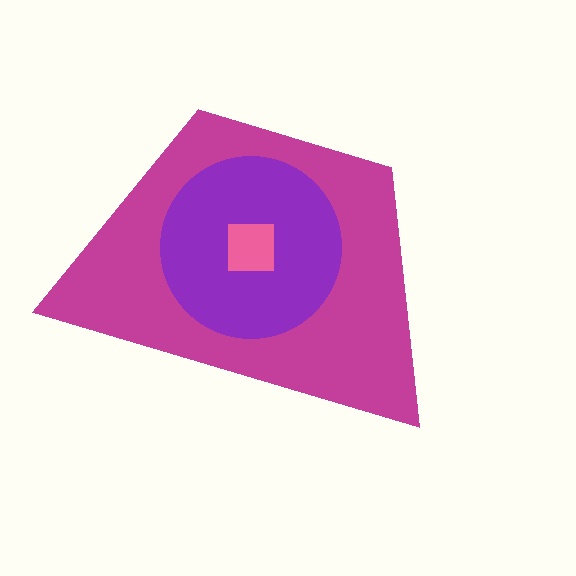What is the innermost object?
The pink square.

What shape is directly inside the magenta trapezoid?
The purple circle.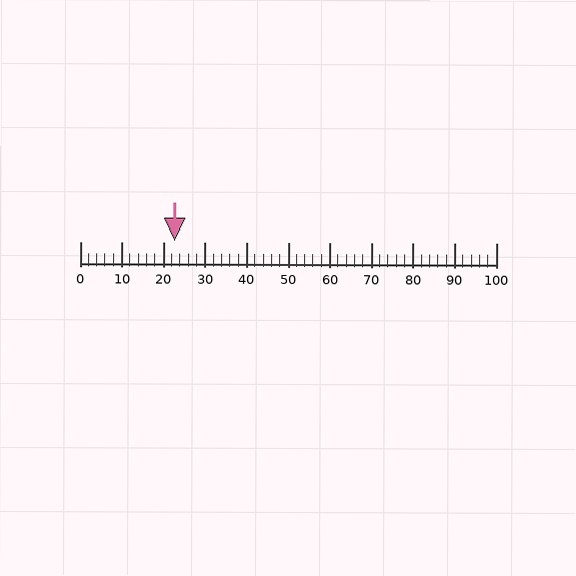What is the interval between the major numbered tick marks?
The major tick marks are spaced 10 units apart.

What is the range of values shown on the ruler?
The ruler shows values from 0 to 100.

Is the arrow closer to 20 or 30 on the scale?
The arrow is closer to 20.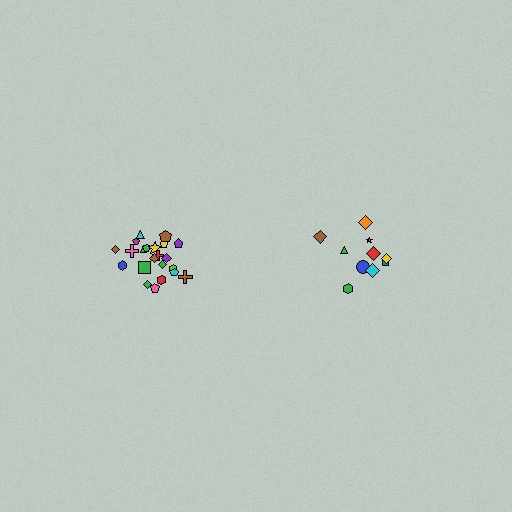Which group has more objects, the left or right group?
The left group.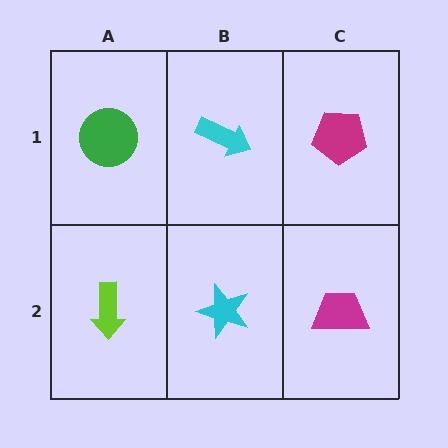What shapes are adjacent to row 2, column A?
A green circle (row 1, column A), a cyan star (row 2, column B).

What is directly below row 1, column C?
A magenta trapezoid.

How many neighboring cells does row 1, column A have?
2.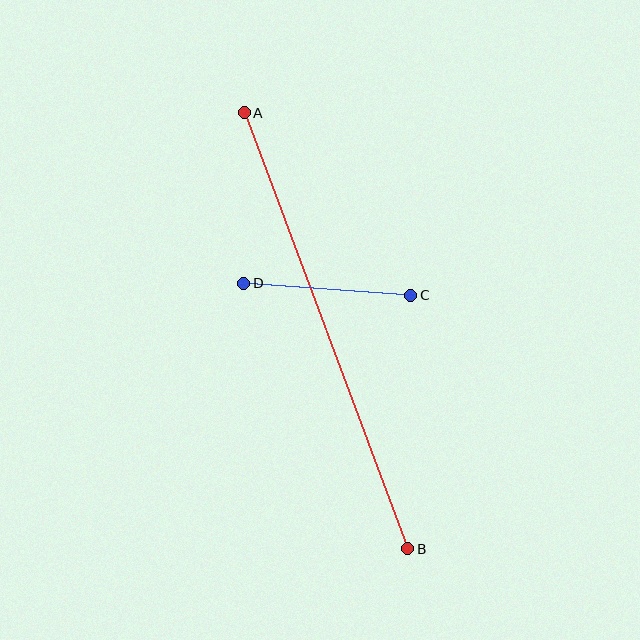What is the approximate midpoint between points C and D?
The midpoint is at approximately (327, 289) pixels.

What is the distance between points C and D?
The distance is approximately 167 pixels.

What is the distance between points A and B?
The distance is approximately 465 pixels.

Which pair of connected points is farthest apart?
Points A and B are farthest apart.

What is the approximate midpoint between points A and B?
The midpoint is at approximately (326, 331) pixels.